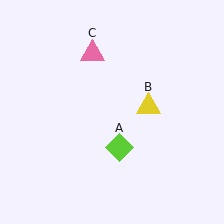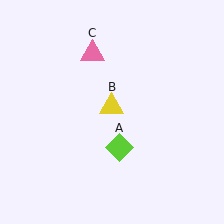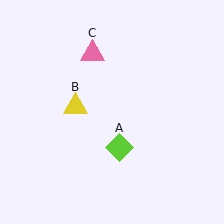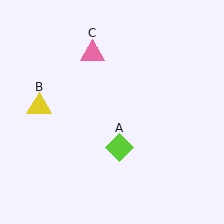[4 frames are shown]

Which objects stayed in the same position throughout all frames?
Lime diamond (object A) and pink triangle (object C) remained stationary.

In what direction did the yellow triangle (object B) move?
The yellow triangle (object B) moved left.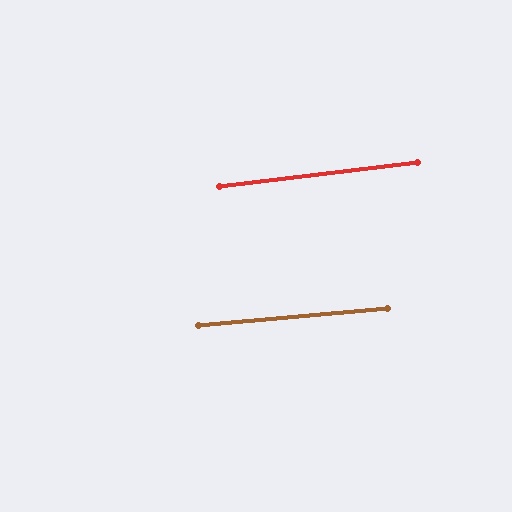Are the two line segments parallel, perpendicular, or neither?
Parallel — their directions differ by only 1.8°.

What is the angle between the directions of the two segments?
Approximately 2 degrees.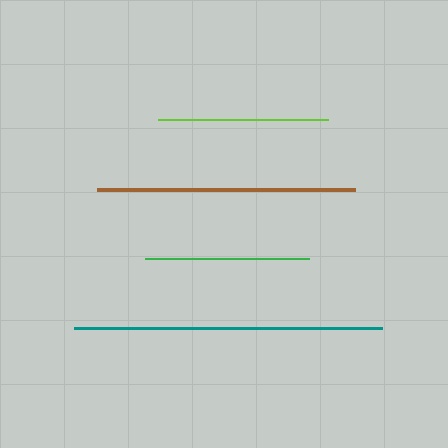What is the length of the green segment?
The green segment is approximately 165 pixels long.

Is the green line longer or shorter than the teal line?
The teal line is longer than the green line.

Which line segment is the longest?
The teal line is the longest at approximately 308 pixels.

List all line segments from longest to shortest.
From longest to shortest: teal, brown, lime, green.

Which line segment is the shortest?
The green line is the shortest at approximately 165 pixels.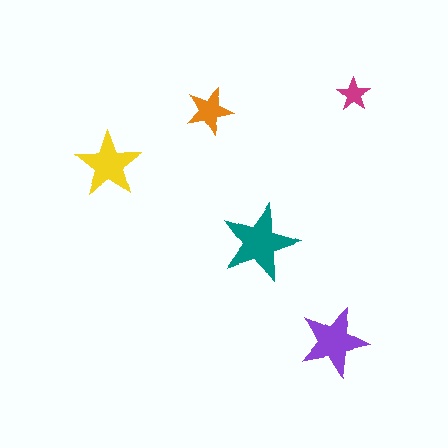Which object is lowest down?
The purple star is bottommost.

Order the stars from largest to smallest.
the teal one, the purple one, the yellow one, the orange one, the magenta one.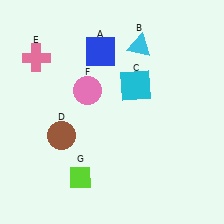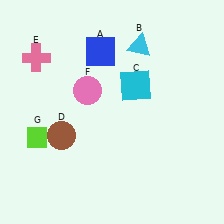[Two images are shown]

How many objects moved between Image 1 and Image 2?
1 object moved between the two images.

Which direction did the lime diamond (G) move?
The lime diamond (G) moved left.